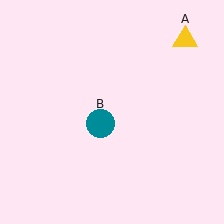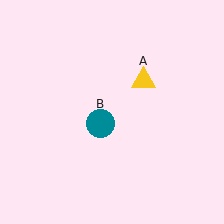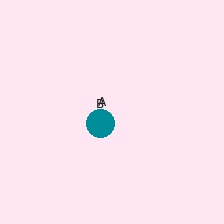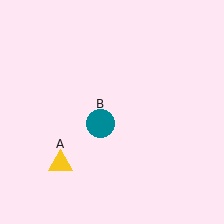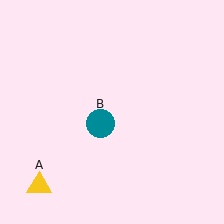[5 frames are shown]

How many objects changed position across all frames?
1 object changed position: yellow triangle (object A).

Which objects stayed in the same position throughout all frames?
Teal circle (object B) remained stationary.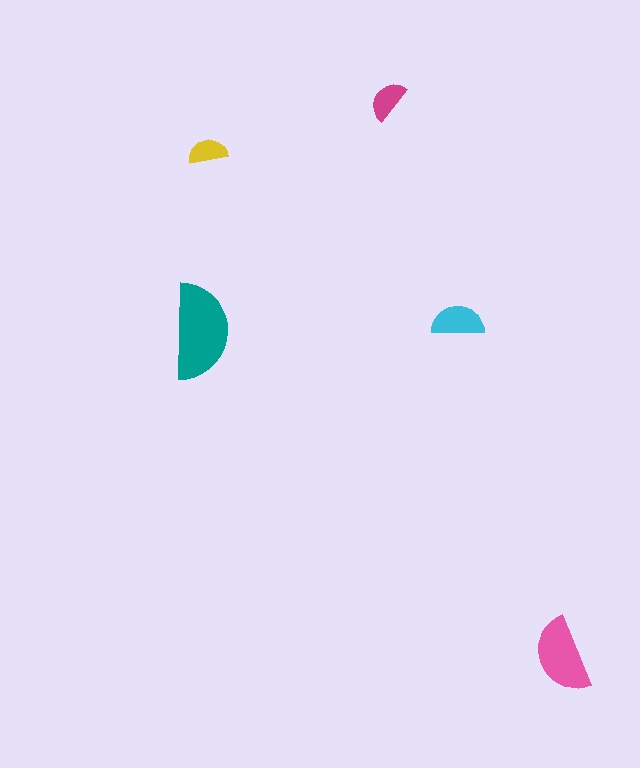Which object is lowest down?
The pink semicircle is bottommost.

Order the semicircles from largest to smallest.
the teal one, the pink one, the cyan one, the magenta one, the yellow one.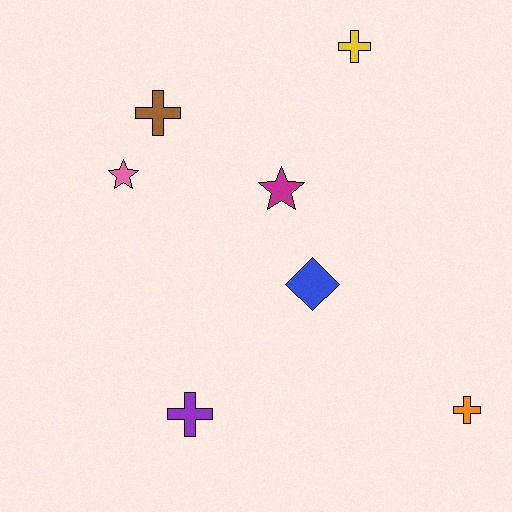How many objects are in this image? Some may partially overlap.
There are 7 objects.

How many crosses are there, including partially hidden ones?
There are 4 crosses.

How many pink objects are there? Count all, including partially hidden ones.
There is 1 pink object.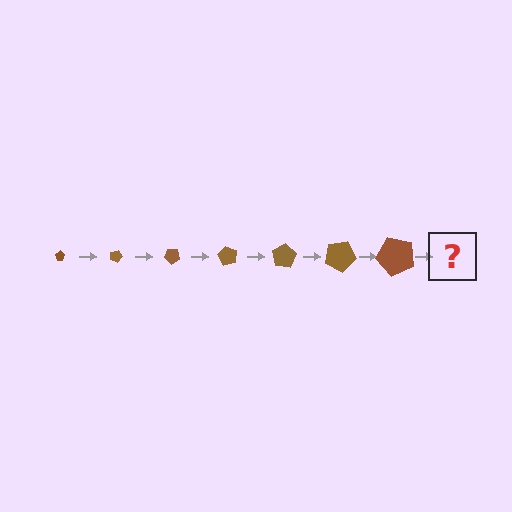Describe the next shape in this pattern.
It should be a pentagon, larger than the previous one and rotated 140 degrees from the start.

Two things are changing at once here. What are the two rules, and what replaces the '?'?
The two rules are that the pentagon grows larger each step and it rotates 20 degrees each step. The '?' should be a pentagon, larger than the previous one and rotated 140 degrees from the start.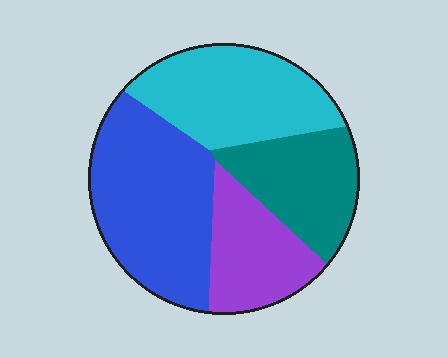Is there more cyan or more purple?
Cyan.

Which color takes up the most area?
Blue, at roughly 35%.